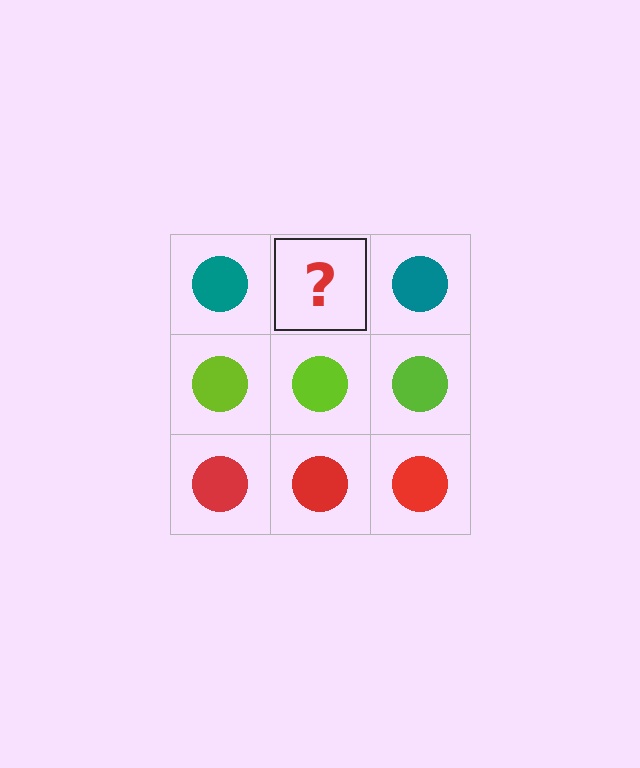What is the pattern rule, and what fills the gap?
The rule is that each row has a consistent color. The gap should be filled with a teal circle.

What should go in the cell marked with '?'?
The missing cell should contain a teal circle.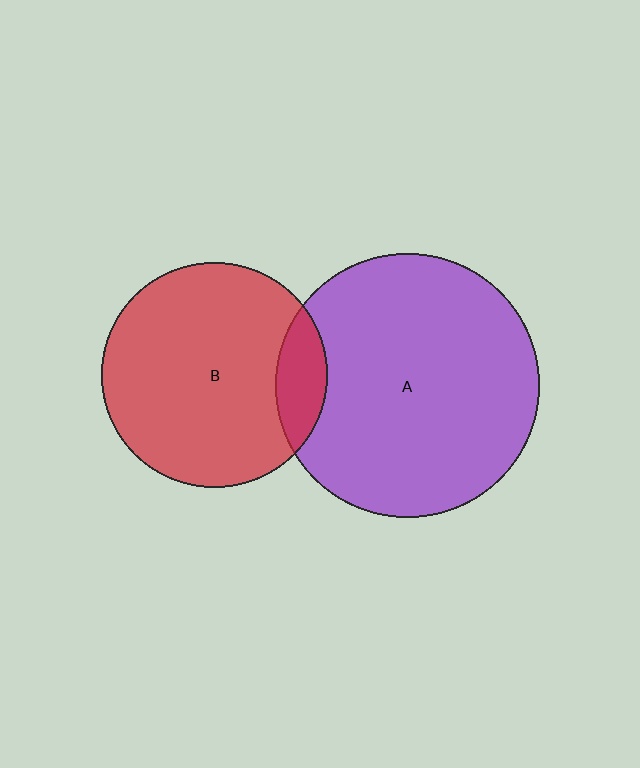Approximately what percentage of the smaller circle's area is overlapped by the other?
Approximately 15%.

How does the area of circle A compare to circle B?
Approximately 1.4 times.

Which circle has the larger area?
Circle A (purple).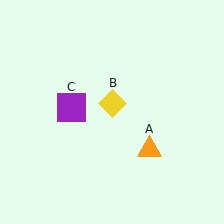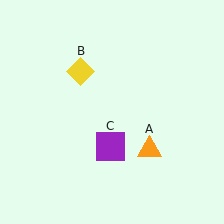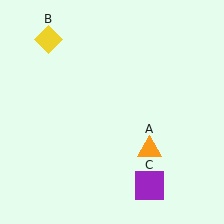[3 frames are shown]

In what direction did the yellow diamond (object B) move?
The yellow diamond (object B) moved up and to the left.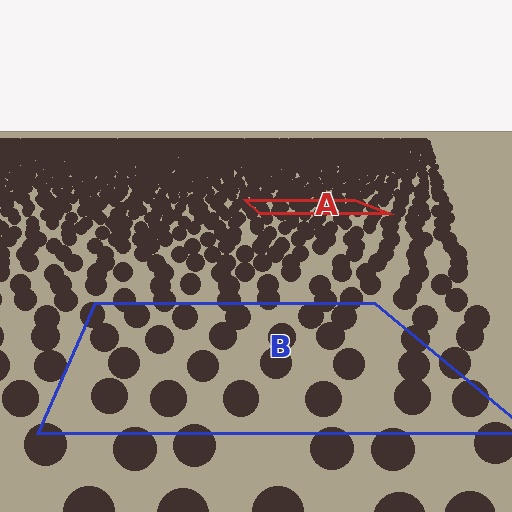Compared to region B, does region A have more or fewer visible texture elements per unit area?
Region A has more texture elements per unit area — they are packed more densely because it is farther away.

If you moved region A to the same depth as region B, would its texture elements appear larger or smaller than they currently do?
They would appear larger. At a closer depth, the same texture elements are projected at a bigger on-screen size.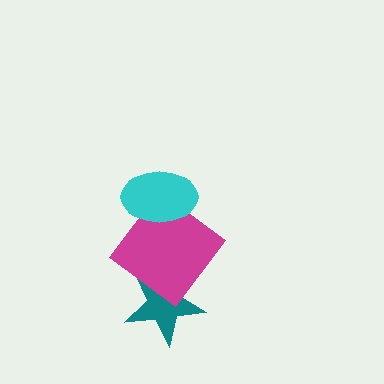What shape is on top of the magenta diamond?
The cyan ellipse is on top of the magenta diamond.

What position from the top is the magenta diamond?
The magenta diamond is 2nd from the top.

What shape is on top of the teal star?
The magenta diamond is on top of the teal star.